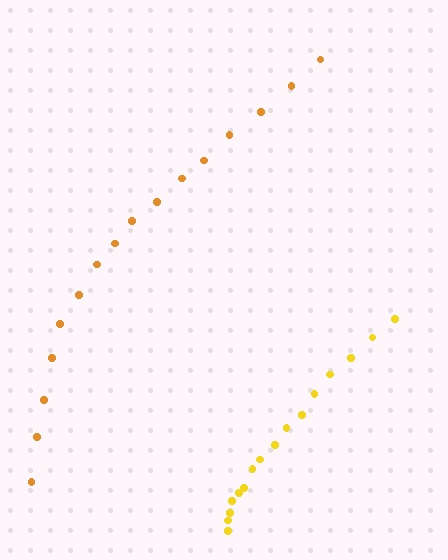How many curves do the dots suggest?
There are 2 distinct paths.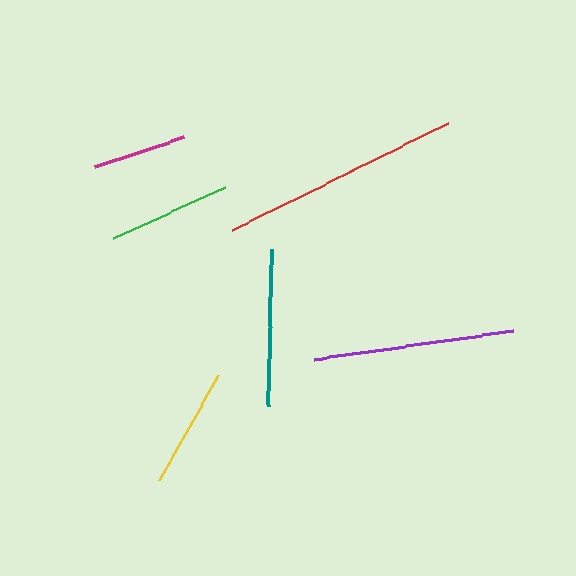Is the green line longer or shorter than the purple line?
The purple line is longer than the green line.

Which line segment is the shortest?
The magenta line is the shortest at approximately 93 pixels.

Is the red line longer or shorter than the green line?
The red line is longer than the green line.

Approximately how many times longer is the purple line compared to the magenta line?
The purple line is approximately 2.2 times the length of the magenta line.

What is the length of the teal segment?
The teal segment is approximately 157 pixels long.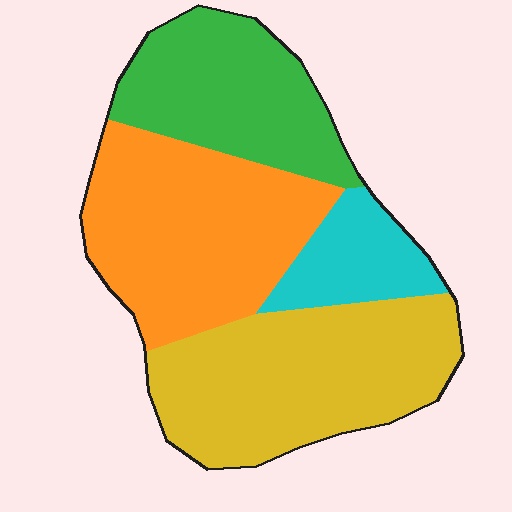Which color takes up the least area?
Cyan, at roughly 10%.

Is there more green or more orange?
Orange.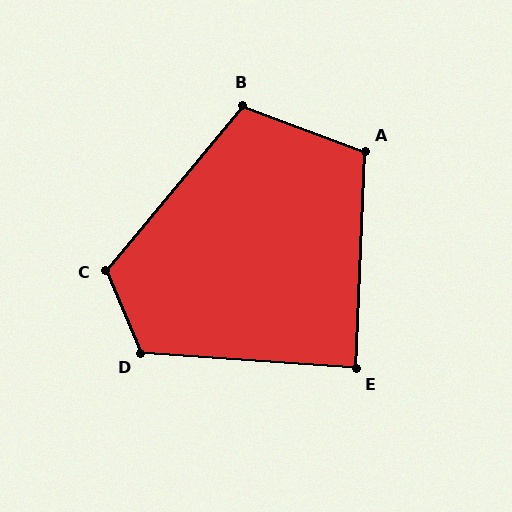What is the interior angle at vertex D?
Approximately 117 degrees (obtuse).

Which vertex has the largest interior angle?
C, at approximately 117 degrees.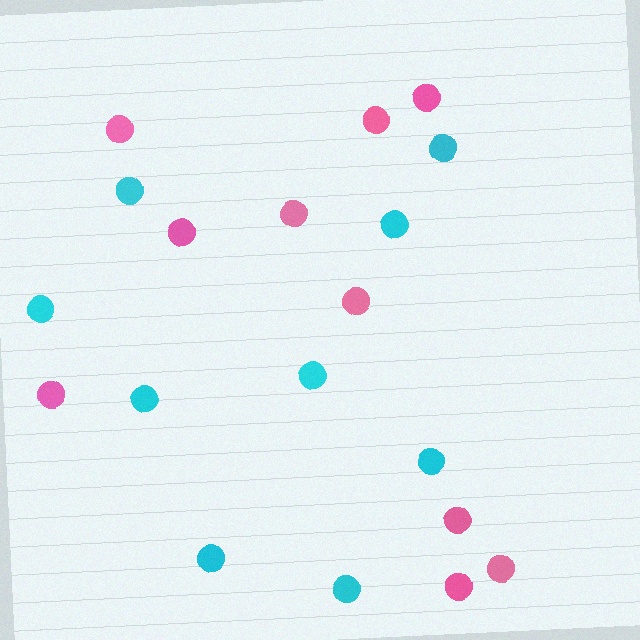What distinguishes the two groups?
There are 2 groups: one group of cyan circles (9) and one group of pink circles (10).